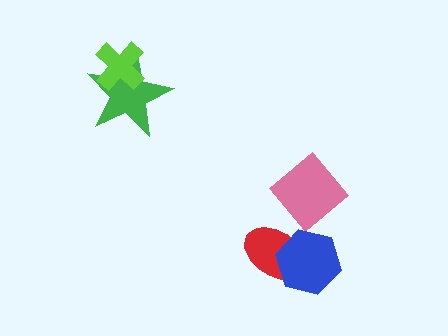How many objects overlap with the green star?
1 object overlaps with the green star.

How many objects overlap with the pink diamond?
0 objects overlap with the pink diamond.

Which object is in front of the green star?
The lime cross is in front of the green star.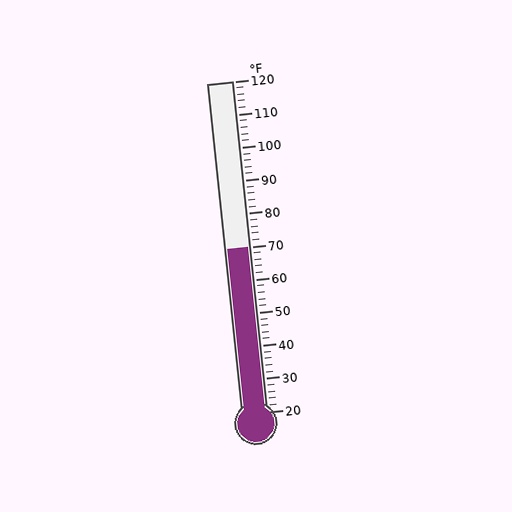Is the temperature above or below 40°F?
The temperature is above 40°F.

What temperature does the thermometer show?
The thermometer shows approximately 70°F.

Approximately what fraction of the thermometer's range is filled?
The thermometer is filled to approximately 50% of its range.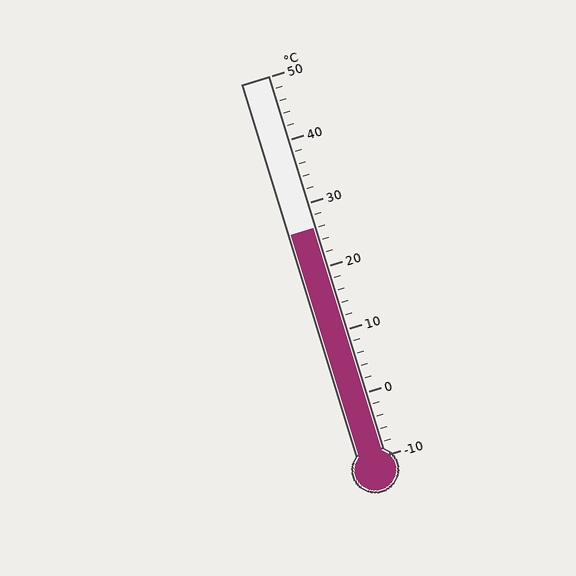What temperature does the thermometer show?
The thermometer shows approximately 26°C.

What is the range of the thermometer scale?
The thermometer scale ranges from -10°C to 50°C.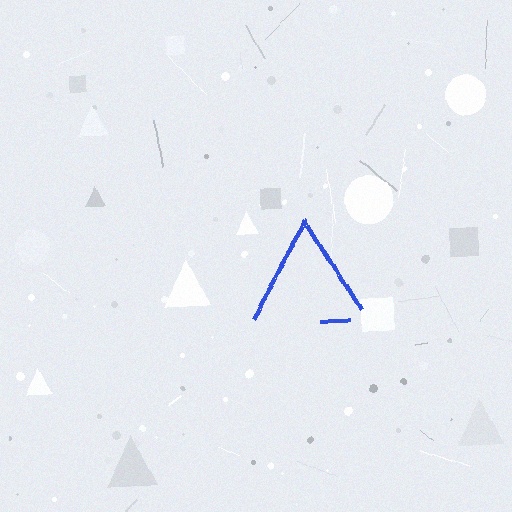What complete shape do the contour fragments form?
The contour fragments form a triangle.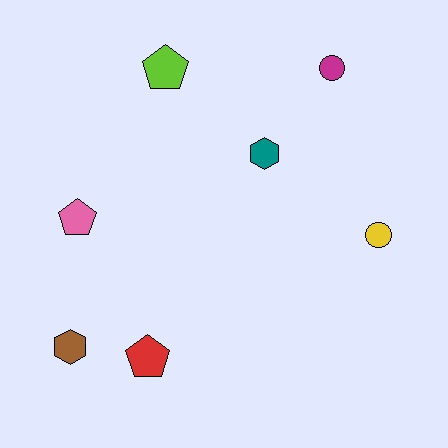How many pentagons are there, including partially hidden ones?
There are 3 pentagons.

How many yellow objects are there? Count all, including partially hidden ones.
There is 1 yellow object.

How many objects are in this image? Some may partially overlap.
There are 7 objects.